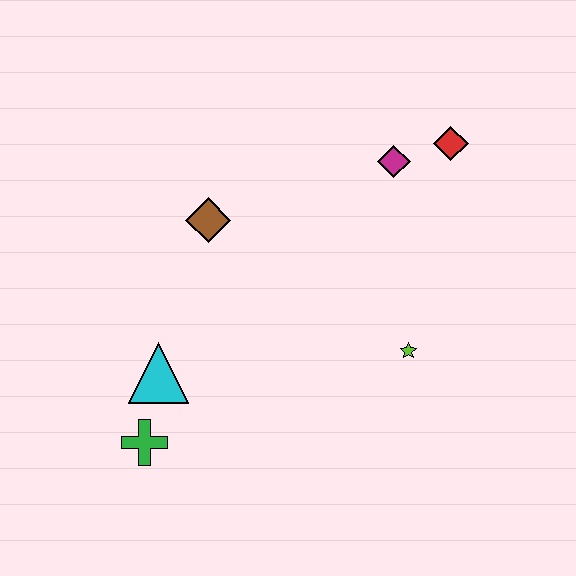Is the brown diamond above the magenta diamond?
No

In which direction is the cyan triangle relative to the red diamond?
The cyan triangle is to the left of the red diamond.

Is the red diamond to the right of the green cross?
Yes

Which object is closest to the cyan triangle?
The green cross is closest to the cyan triangle.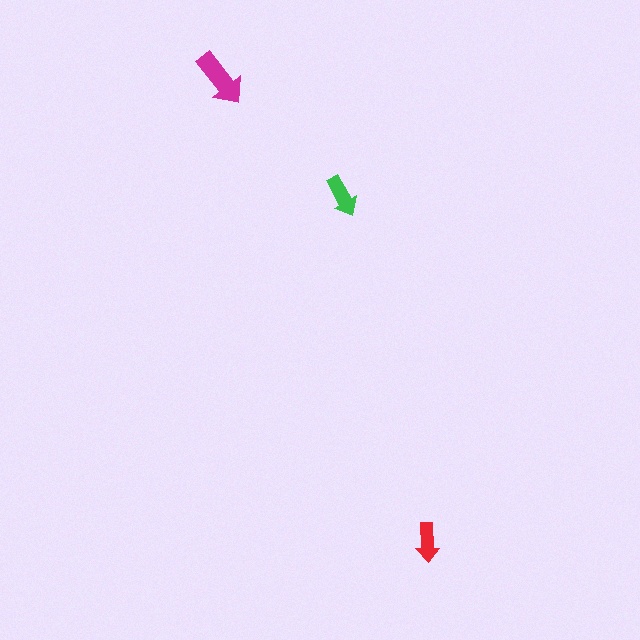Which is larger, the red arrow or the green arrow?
The green one.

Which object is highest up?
The magenta arrow is topmost.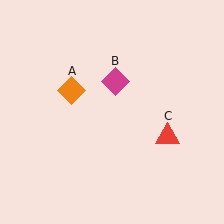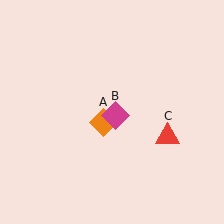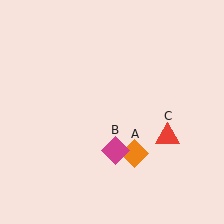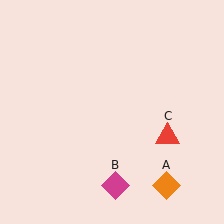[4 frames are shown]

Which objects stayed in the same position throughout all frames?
Red triangle (object C) remained stationary.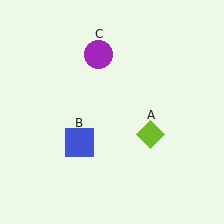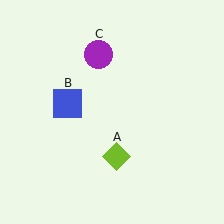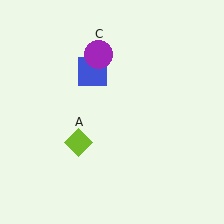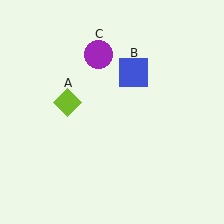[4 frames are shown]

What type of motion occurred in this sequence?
The lime diamond (object A), blue square (object B) rotated clockwise around the center of the scene.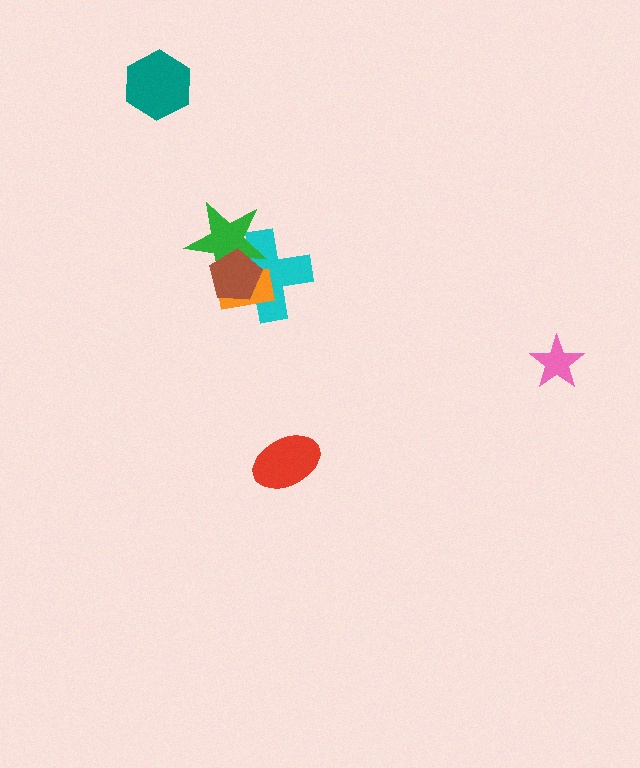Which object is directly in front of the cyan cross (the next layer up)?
The orange rectangle is directly in front of the cyan cross.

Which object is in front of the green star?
The brown pentagon is in front of the green star.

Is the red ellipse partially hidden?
No, no other shape covers it.